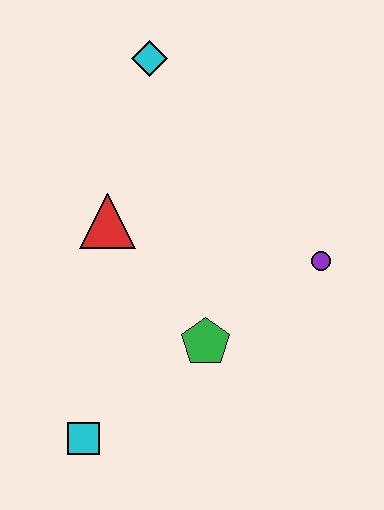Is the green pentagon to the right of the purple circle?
No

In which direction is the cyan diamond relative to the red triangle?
The cyan diamond is above the red triangle.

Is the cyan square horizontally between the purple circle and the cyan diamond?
No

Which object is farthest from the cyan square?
The cyan diamond is farthest from the cyan square.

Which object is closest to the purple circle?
The green pentagon is closest to the purple circle.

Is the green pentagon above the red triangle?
No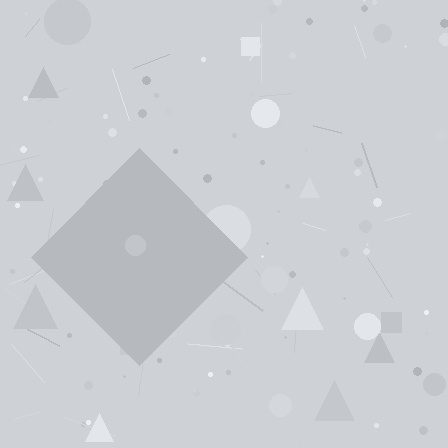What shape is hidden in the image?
A diamond is hidden in the image.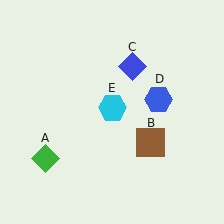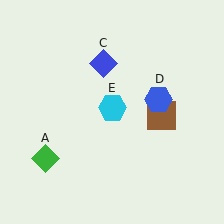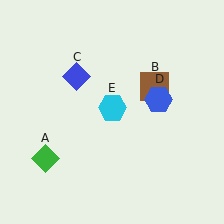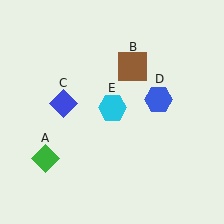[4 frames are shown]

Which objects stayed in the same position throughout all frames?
Green diamond (object A) and blue hexagon (object D) and cyan hexagon (object E) remained stationary.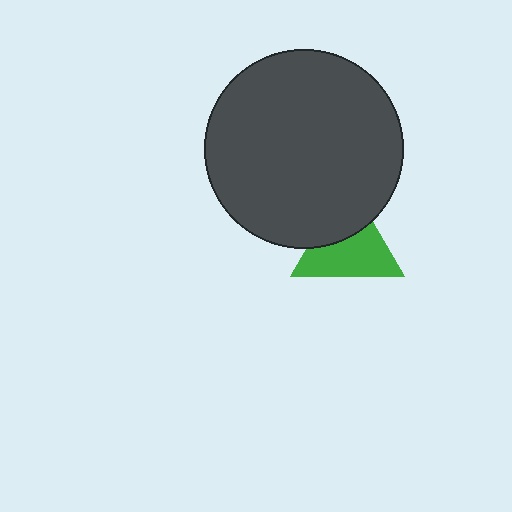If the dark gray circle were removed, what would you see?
You would see the complete green triangle.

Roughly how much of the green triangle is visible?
About half of it is visible (roughly 63%).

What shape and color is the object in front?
The object in front is a dark gray circle.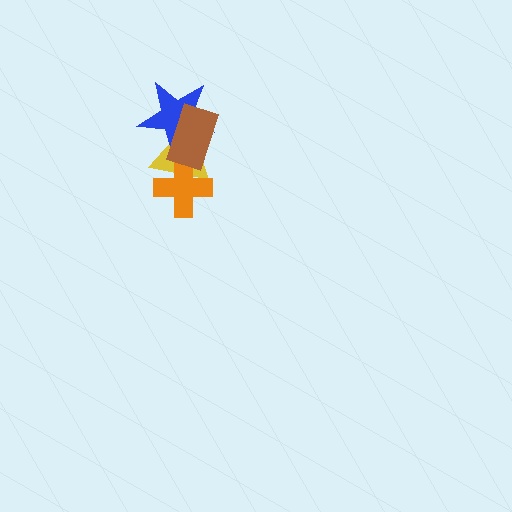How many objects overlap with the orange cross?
2 objects overlap with the orange cross.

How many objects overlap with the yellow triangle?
3 objects overlap with the yellow triangle.